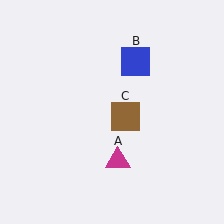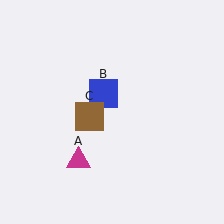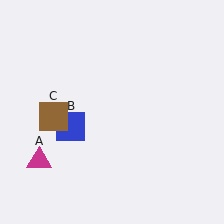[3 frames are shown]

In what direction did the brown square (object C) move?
The brown square (object C) moved left.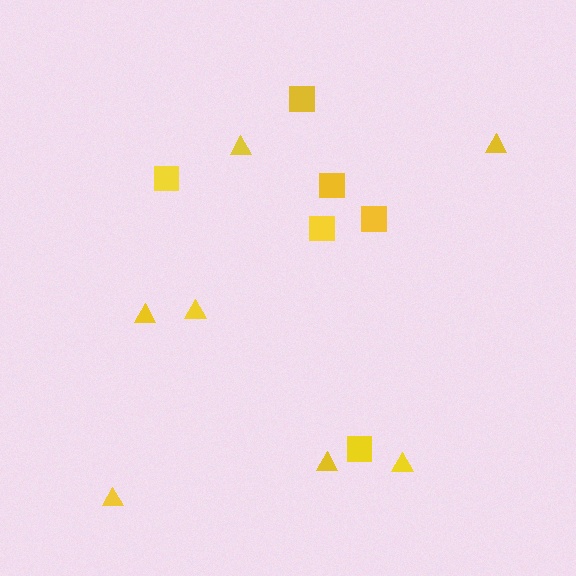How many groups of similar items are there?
There are 2 groups: one group of squares (6) and one group of triangles (7).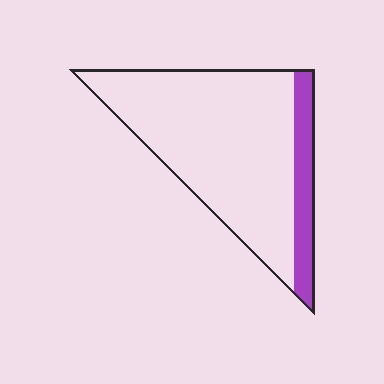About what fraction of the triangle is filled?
About one sixth (1/6).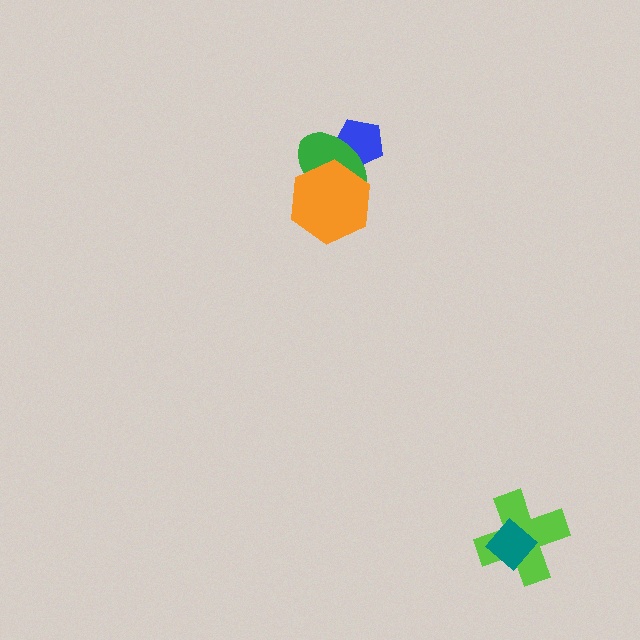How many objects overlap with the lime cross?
1 object overlaps with the lime cross.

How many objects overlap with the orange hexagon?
1 object overlaps with the orange hexagon.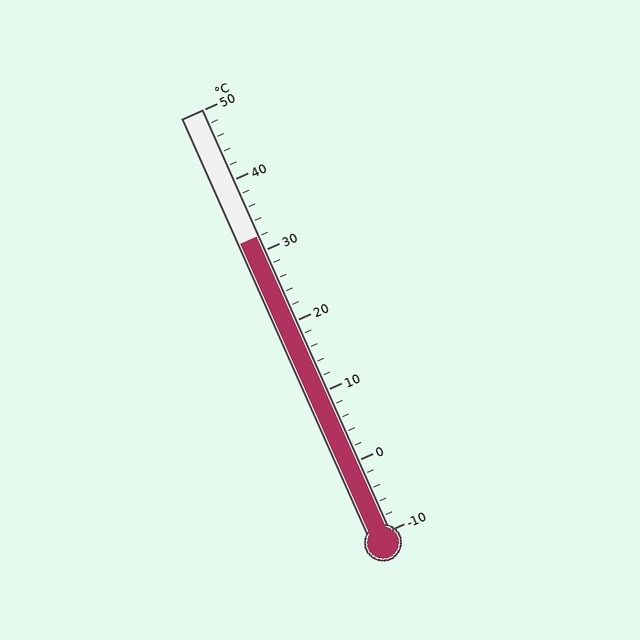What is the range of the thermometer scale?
The thermometer scale ranges from -10°C to 50°C.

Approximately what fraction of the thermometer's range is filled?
The thermometer is filled to approximately 70% of its range.